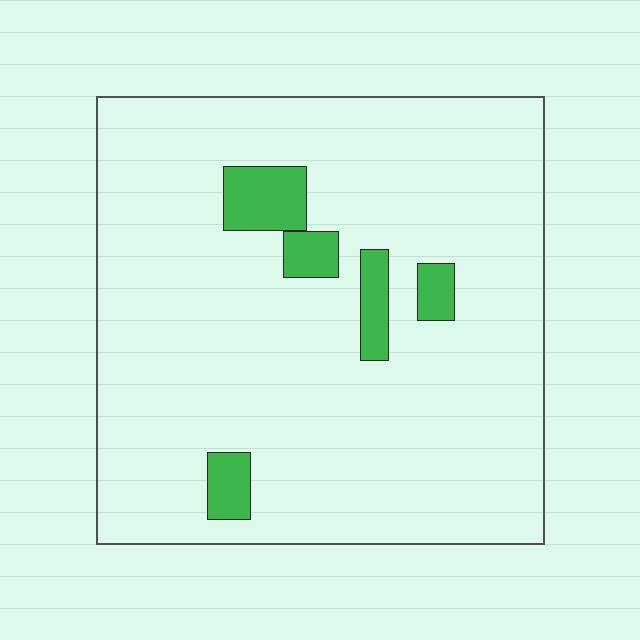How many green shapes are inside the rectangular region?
5.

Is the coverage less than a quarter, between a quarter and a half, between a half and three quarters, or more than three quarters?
Less than a quarter.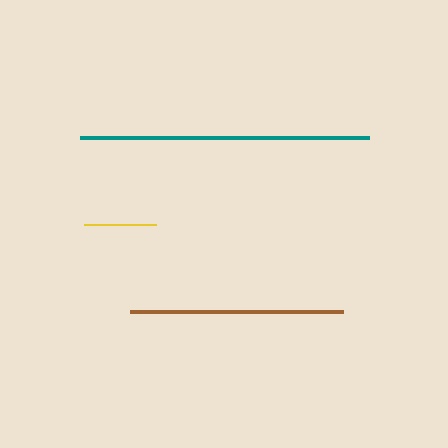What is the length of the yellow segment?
The yellow segment is approximately 71 pixels long.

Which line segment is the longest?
The teal line is the longest at approximately 289 pixels.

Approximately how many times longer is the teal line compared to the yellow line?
The teal line is approximately 4.1 times the length of the yellow line.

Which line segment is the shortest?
The yellow line is the shortest at approximately 71 pixels.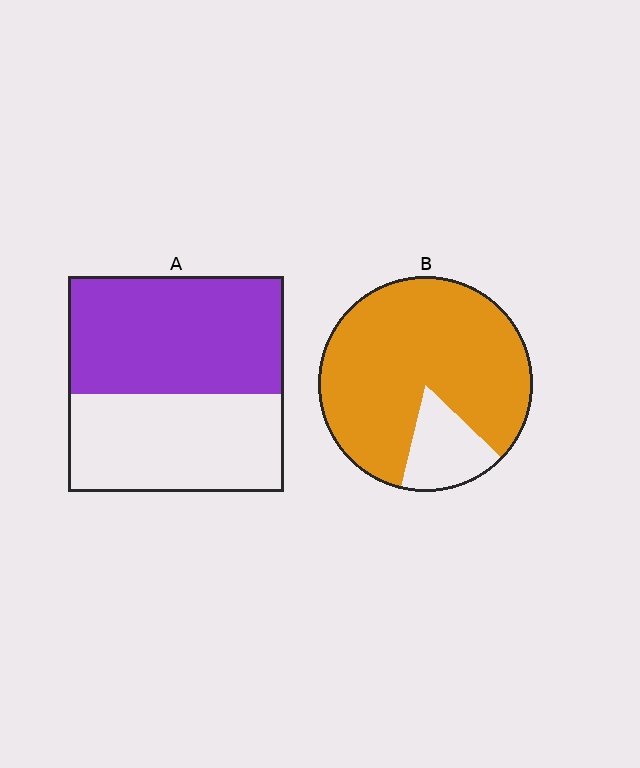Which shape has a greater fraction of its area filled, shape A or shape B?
Shape B.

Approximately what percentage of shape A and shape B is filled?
A is approximately 55% and B is approximately 85%.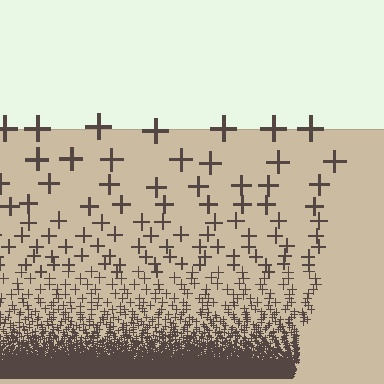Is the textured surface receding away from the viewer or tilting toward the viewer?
The surface appears to tilt toward the viewer. Texture elements get larger and sparser toward the top.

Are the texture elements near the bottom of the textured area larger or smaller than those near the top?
Smaller. The gradient is inverted — elements near the bottom are smaller and denser.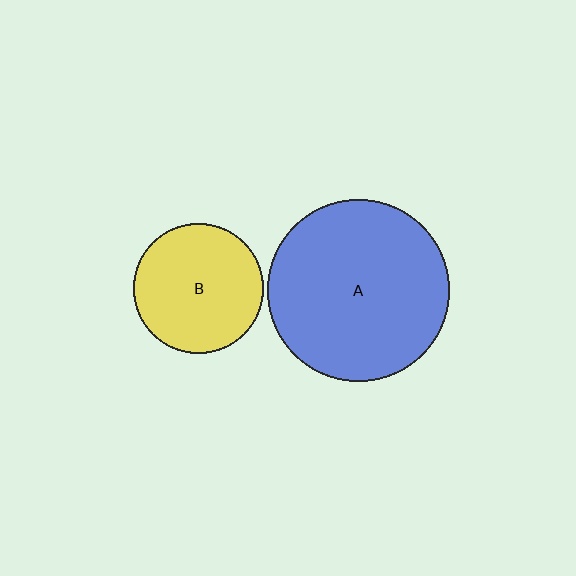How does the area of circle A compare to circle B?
Approximately 2.0 times.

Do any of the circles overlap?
No, none of the circles overlap.